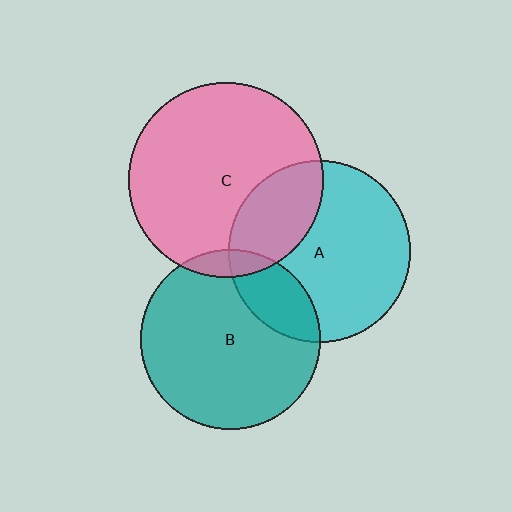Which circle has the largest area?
Circle C (pink).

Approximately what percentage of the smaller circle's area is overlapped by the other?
Approximately 20%.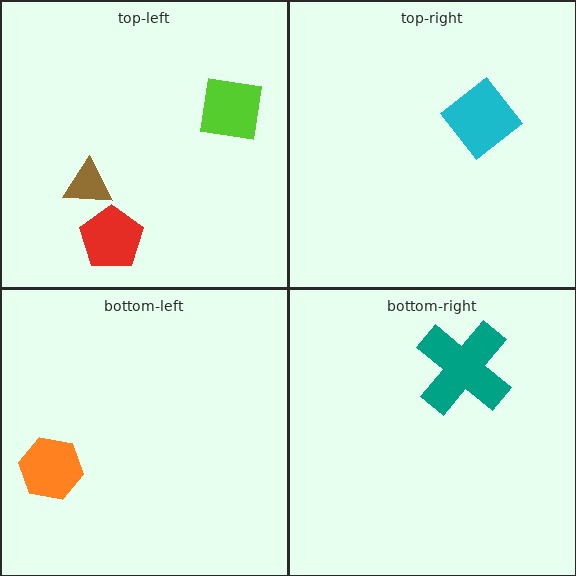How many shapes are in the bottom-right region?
1.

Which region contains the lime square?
The top-left region.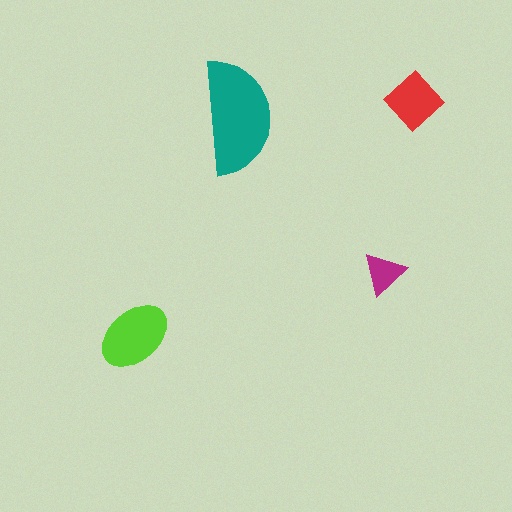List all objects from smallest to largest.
The magenta triangle, the red diamond, the lime ellipse, the teal semicircle.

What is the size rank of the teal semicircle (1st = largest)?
1st.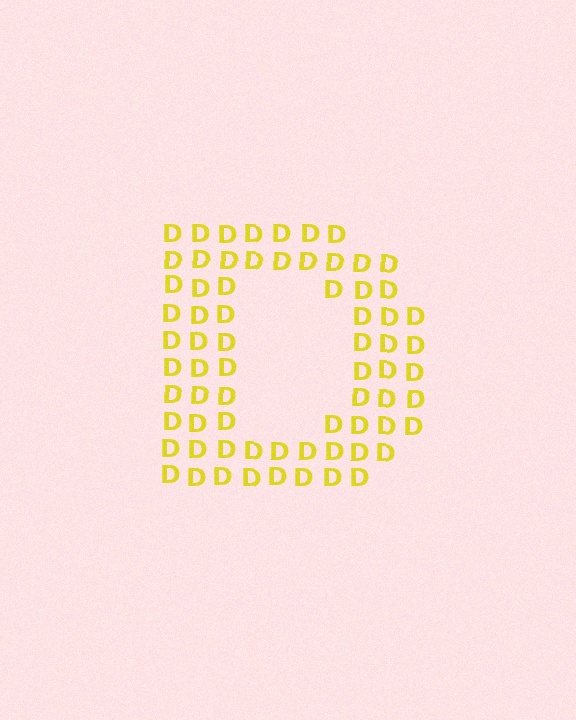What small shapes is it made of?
It is made of small letter D's.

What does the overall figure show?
The overall figure shows the letter D.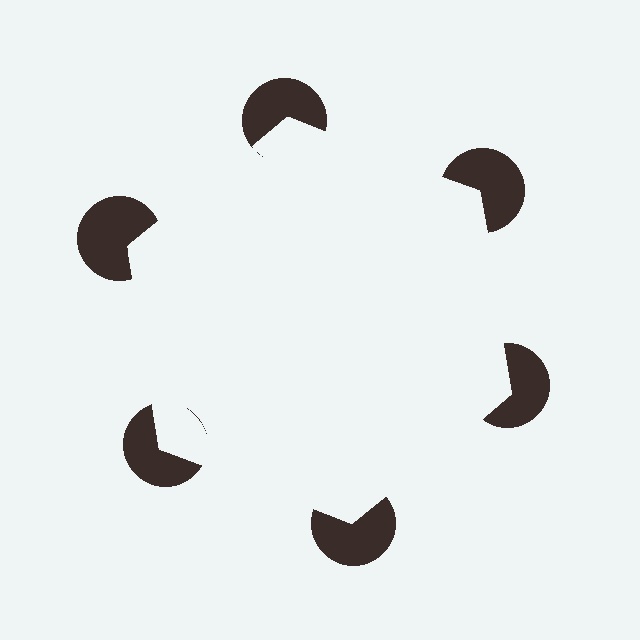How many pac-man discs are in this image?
There are 6 — one at each vertex of the illusory hexagon.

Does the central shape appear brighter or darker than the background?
It typically appears slightly brighter than the background, even though no actual brightness change is drawn.